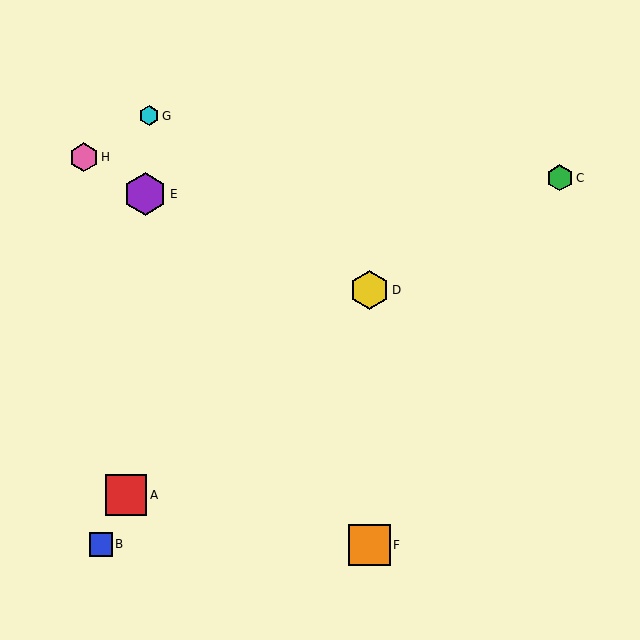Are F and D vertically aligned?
Yes, both are at x≈369.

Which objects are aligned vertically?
Objects D, F are aligned vertically.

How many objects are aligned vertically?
2 objects (D, F) are aligned vertically.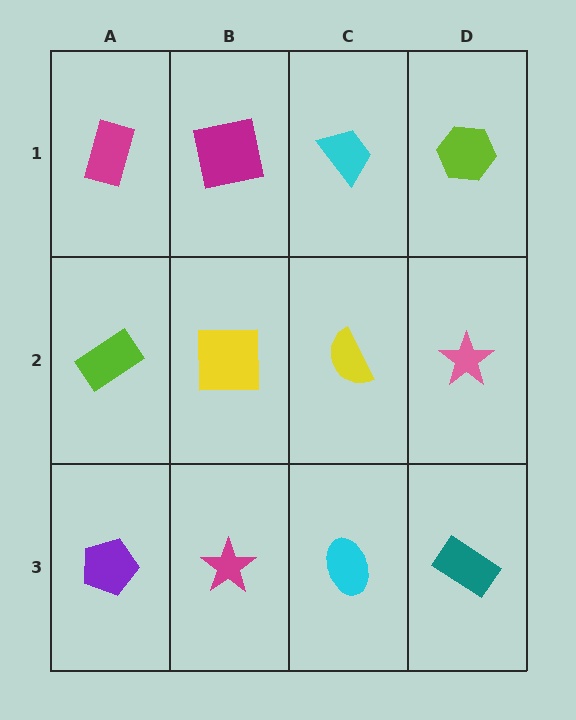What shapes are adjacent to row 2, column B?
A magenta square (row 1, column B), a magenta star (row 3, column B), a lime rectangle (row 2, column A), a yellow semicircle (row 2, column C).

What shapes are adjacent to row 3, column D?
A pink star (row 2, column D), a cyan ellipse (row 3, column C).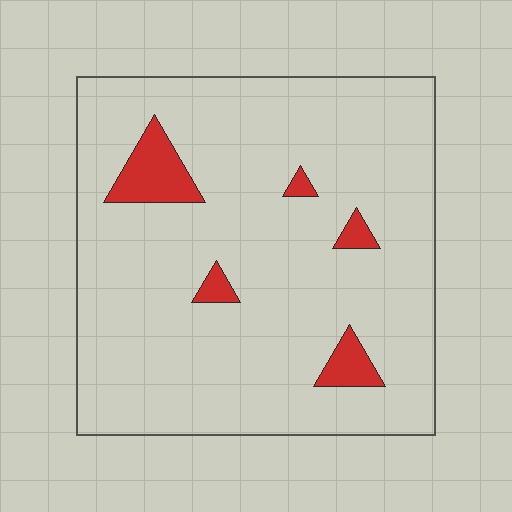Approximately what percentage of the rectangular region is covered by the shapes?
Approximately 5%.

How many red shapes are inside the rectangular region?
5.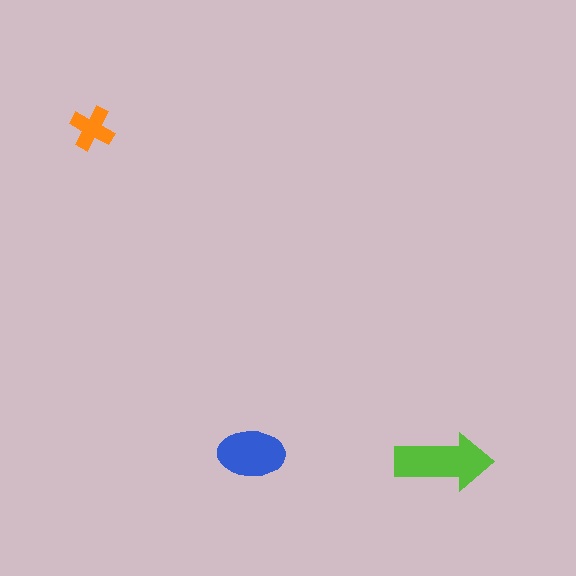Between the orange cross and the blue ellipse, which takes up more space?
The blue ellipse.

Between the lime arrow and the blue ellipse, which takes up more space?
The lime arrow.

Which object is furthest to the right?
The lime arrow is rightmost.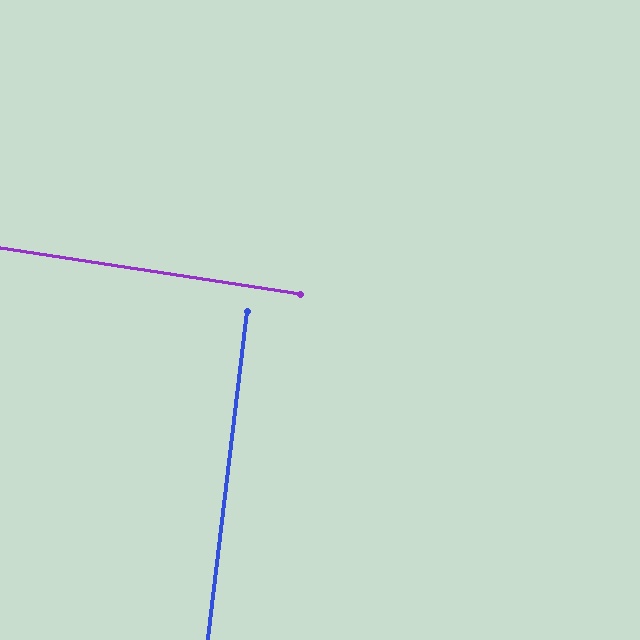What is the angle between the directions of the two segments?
Approximately 88 degrees.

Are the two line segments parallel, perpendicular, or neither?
Perpendicular — they meet at approximately 88°.